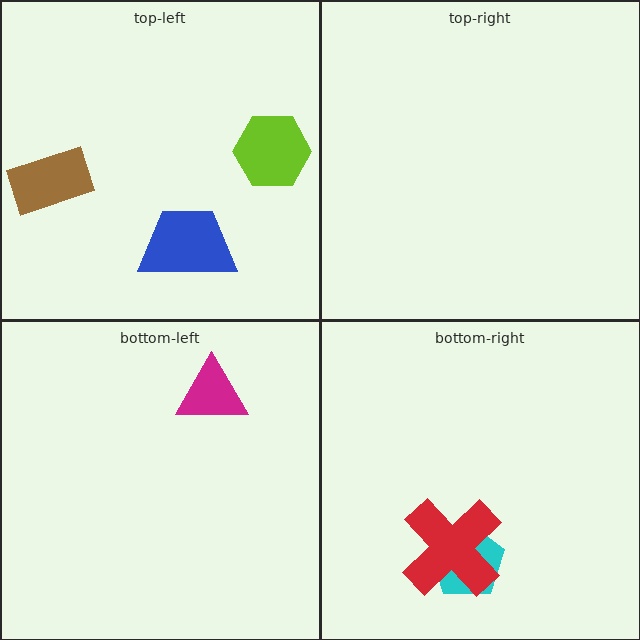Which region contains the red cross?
The bottom-right region.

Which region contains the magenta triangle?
The bottom-left region.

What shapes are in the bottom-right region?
The cyan pentagon, the red cross.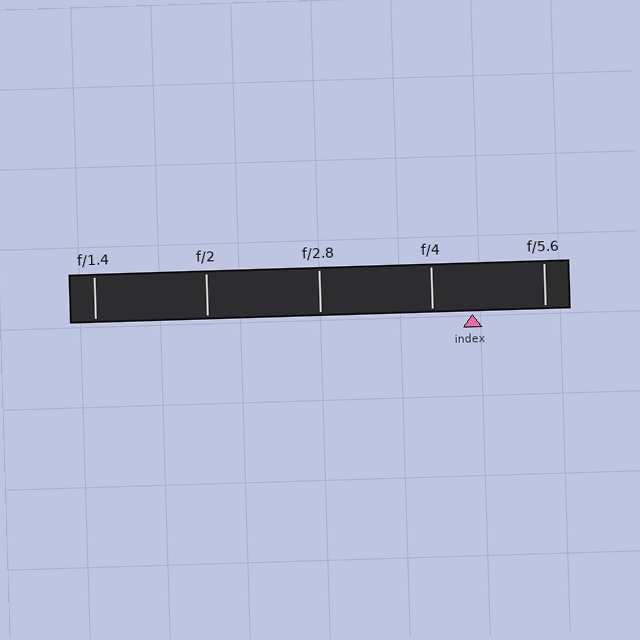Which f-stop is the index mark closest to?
The index mark is closest to f/4.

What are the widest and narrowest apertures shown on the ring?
The widest aperture shown is f/1.4 and the narrowest is f/5.6.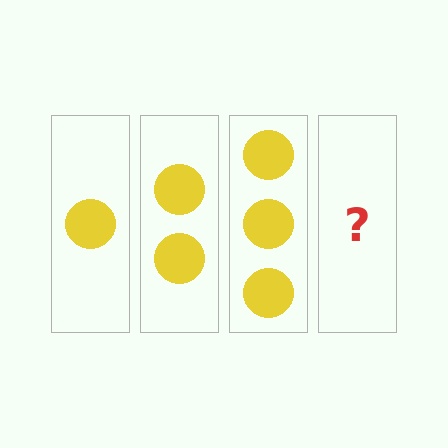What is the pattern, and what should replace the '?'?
The pattern is that each step adds one more circle. The '?' should be 4 circles.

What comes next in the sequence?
The next element should be 4 circles.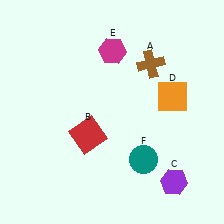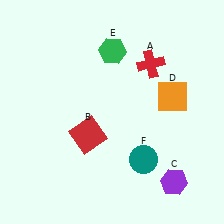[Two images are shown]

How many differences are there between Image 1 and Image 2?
There are 2 differences between the two images.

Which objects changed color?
A changed from brown to red. E changed from magenta to green.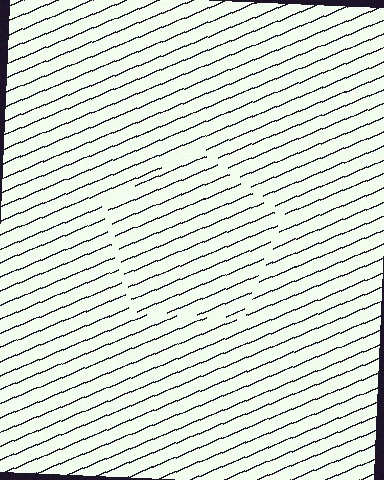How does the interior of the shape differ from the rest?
The interior of the shape contains the same grating, shifted by half a period — the contour is defined by the phase discontinuity where line-ends from the inner and outer gratings abut.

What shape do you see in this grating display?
An illusory pentagon. The interior of the shape contains the same grating, shifted by half a period — the contour is defined by the phase discontinuity where line-ends from the inner and outer gratings abut.